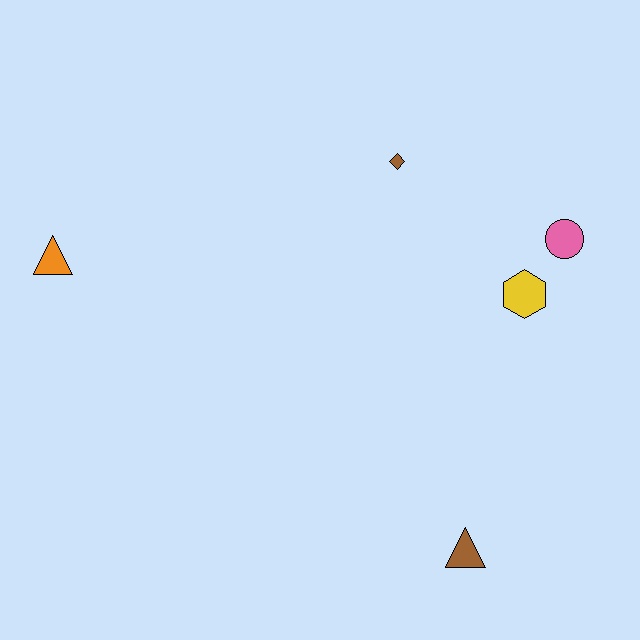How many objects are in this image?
There are 5 objects.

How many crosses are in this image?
There are no crosses.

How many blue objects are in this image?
There are no blue objects.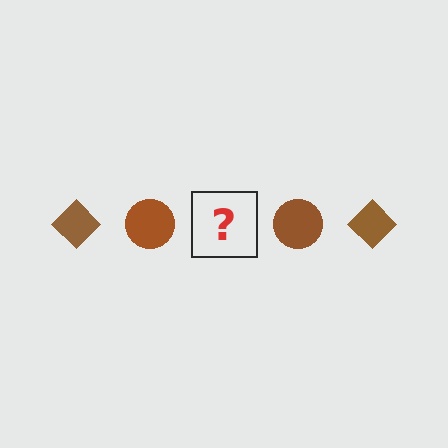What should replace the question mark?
The question mark should be replaced with a brown diamond.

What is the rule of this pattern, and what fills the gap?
The rule is that the pattern cycles through diamond, circle shapes in brown. The gap should be filled with a brown diamond.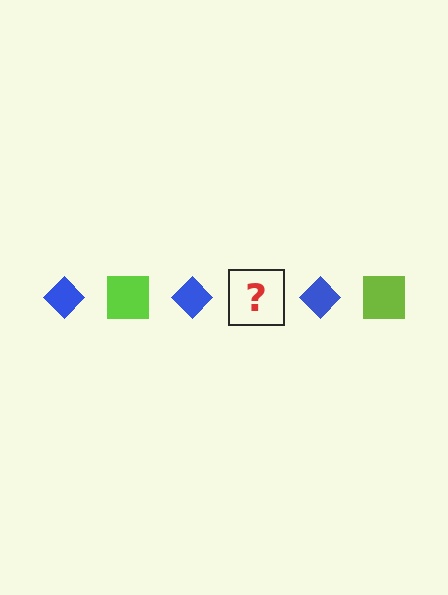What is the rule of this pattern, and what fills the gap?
The rule is that the pattern alternates between blue diamond and lime square. The gap should be filled with a lime square.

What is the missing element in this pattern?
The missing element is a lime square.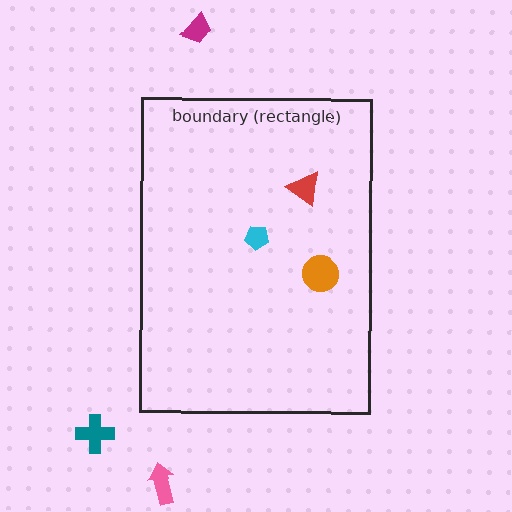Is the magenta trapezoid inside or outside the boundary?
Outside.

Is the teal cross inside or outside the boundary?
Outside.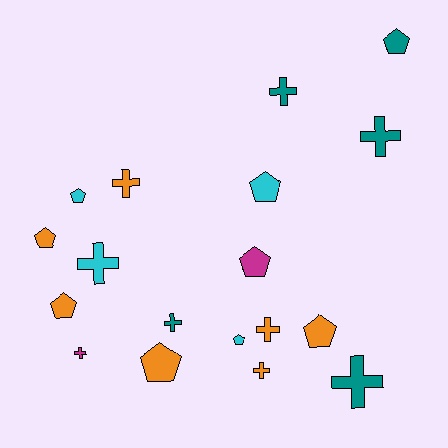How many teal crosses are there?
There are 4 teal crosses.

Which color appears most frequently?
Orange, with 7 objects.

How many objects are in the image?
There are 18 objects.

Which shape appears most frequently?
Pentagon, with 9 objects.